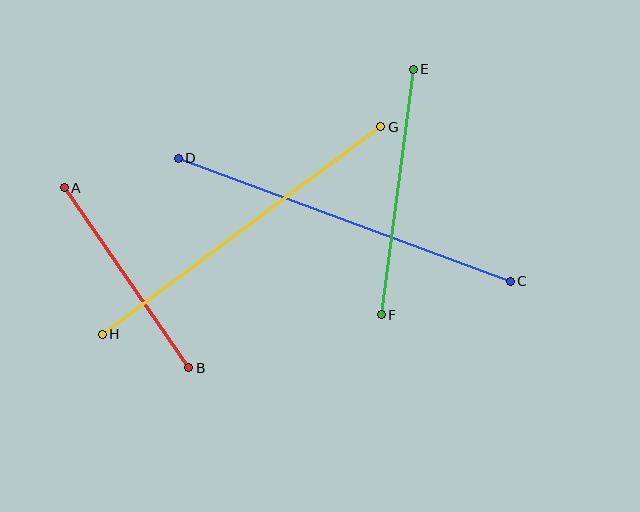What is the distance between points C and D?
The distance is approximately 354 pixels.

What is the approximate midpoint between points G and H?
The midpoint is at approximately (242, 230) pixels.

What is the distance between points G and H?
The distance is approximately 347 pixels.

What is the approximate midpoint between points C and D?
The midpoint is at approximately (344, 220) pixels.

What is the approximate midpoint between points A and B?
The midpoint is at approximately (126, 278) pixels.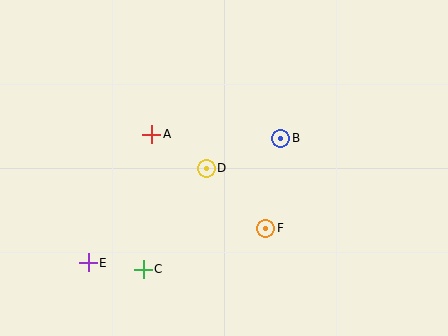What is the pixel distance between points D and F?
The distance between D and F is 84 pixels.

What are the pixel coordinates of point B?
Point B is at (281, 138).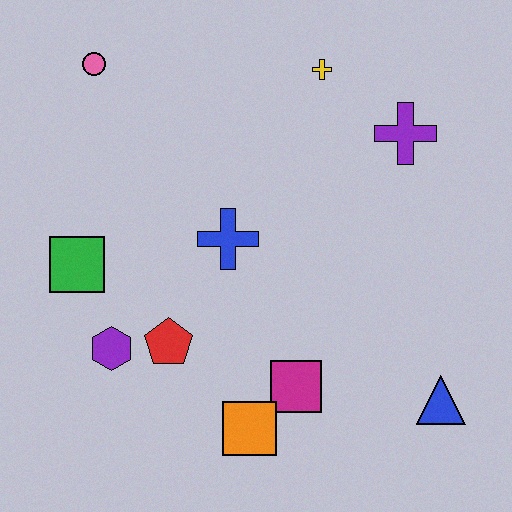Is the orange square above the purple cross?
No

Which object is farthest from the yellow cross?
The orange square is farthest from the yellow cross.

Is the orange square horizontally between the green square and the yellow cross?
Yes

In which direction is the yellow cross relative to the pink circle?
The yellow cross is to the right of the pink circle.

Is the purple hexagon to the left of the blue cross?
Yes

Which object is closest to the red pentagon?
The purple hexagon is closest to the red pentagon.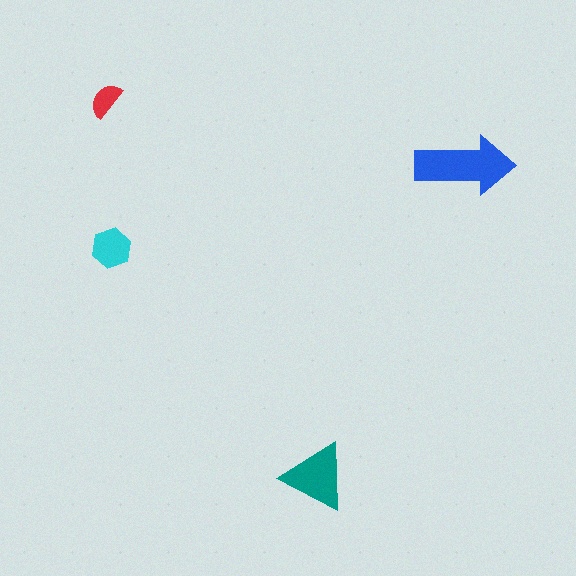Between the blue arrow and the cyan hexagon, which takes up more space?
The blue arrow.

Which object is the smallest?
The red semicircle.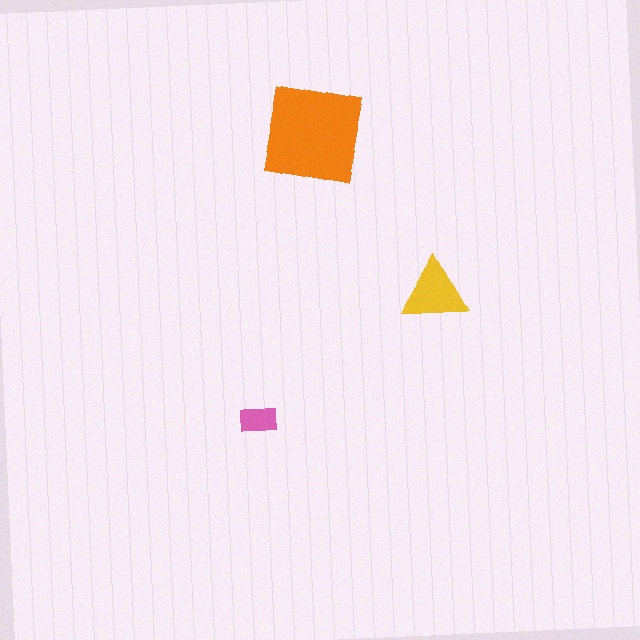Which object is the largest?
The orange square.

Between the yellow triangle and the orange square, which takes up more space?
The orange square.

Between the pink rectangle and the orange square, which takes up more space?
The orange square.